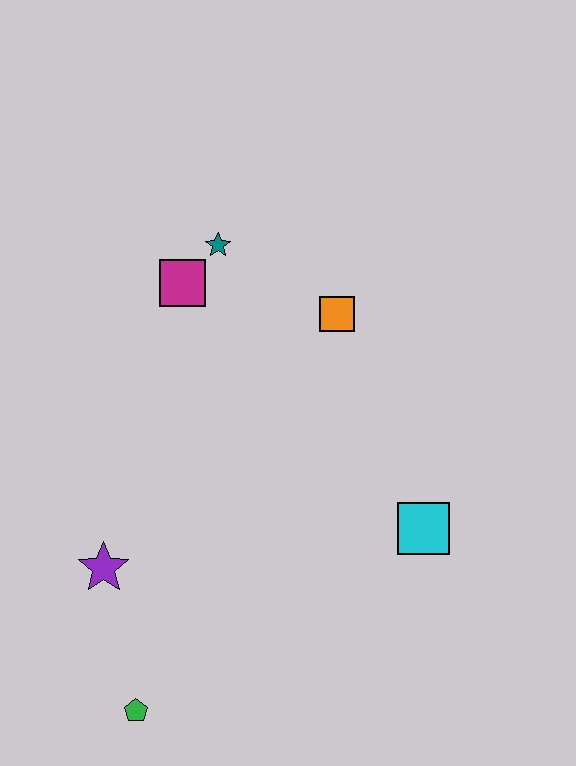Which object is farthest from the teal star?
The green pentagon is farthest from the teal star.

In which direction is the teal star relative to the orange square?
The teal star is to the left of the orange square.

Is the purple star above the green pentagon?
Yes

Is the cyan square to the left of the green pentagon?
No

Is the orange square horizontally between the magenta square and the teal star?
No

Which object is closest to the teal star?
The magenta square is closest to the teal star.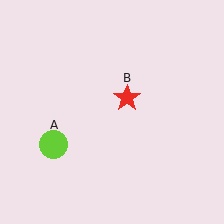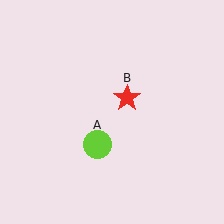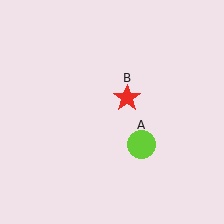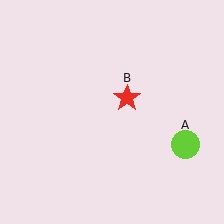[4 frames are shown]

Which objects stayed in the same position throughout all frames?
Red star (object B) remained stationary.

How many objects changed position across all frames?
1 object changed position: lime circle (object A).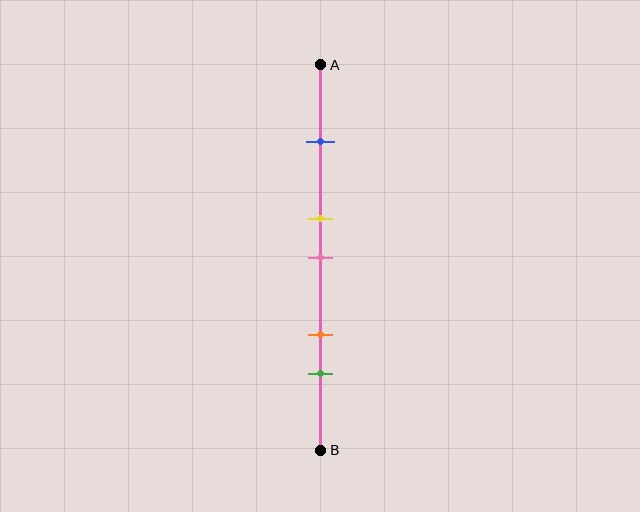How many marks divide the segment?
There are 5 marks dividing the segment.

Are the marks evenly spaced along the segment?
No, the marks are not evenly spaced.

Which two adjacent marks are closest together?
The yellow and pink marks are the closest adjacent pair.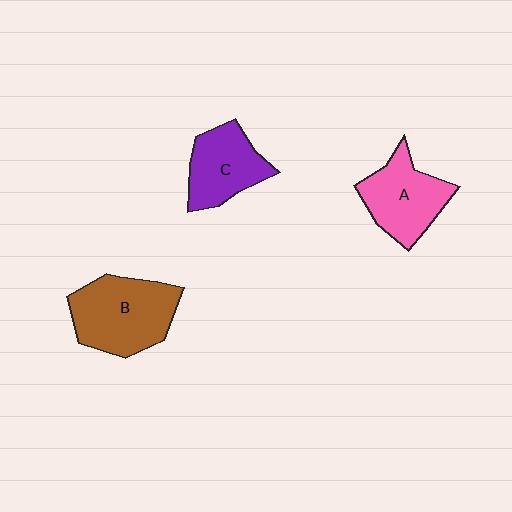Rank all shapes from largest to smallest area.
From largest to smallest: B (brown), A (pink), C (purple).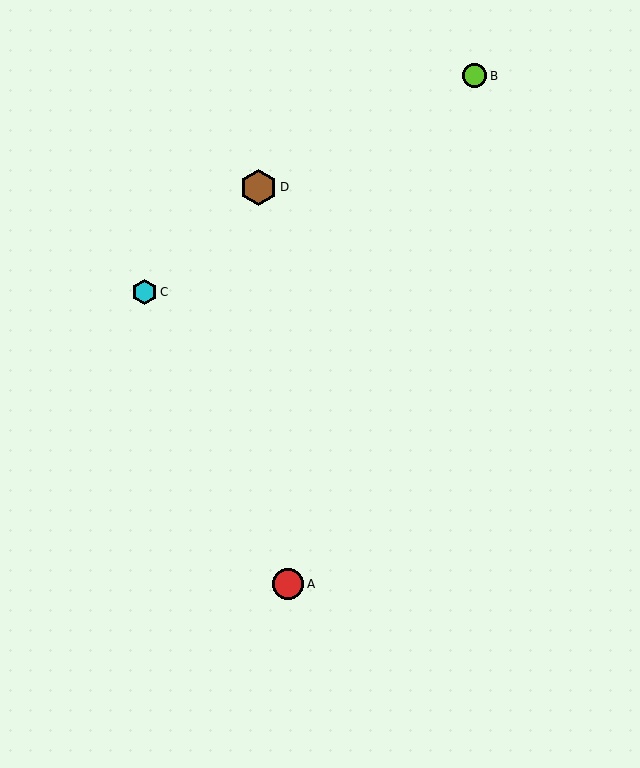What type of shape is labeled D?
Shape D is a brown hexagon.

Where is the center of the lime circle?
The center of the lime circle is at (475, 76).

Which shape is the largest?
The brown hexagon (labeled D) is the largest.